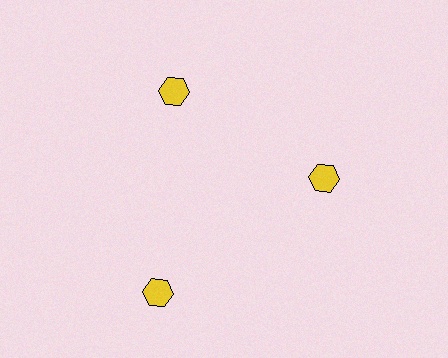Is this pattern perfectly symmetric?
No. The 3 yellow hexagons are arranged in a ring, but one element near the 7 o'clock position is pushed outward from the center, breaking the 3-fold rotational symmetry.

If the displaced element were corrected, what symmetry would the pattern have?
It would have 3-fold rotational symmetry — the pattern would map onto itself every 120 degrees.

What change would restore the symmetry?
The symmetry would be restored by moving it inward, back onto the ring so that all 3 hexagons sit at equal angles and equal distance from the center.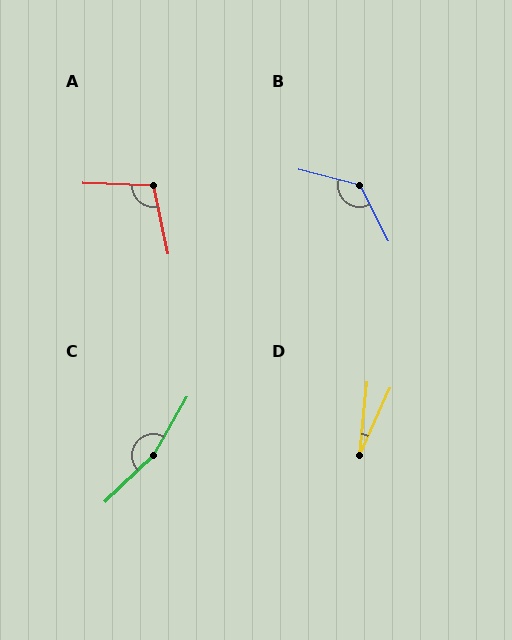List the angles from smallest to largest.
D (19°), A (104°), B (132°), C (163°).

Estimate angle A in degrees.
Approximately 104 degrees.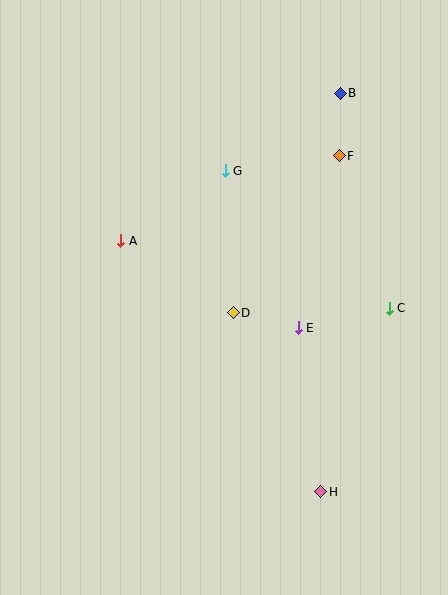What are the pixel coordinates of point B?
Point B is at (340, 93).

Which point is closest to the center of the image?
Point D at (233, 313) is closest to the center.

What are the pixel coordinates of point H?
Point H is at (321, 492).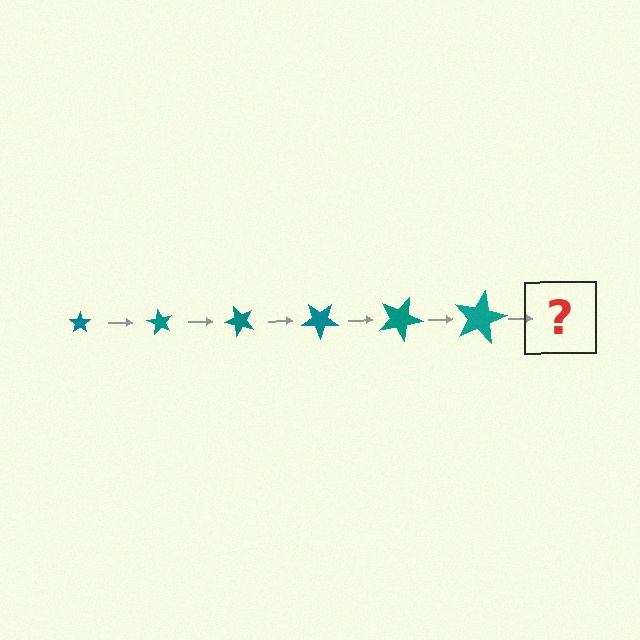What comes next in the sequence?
The next element should be a star, larger than the previous one and rotated 360 degrees from the start.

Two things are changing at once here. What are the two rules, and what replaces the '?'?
The two rules are that the star grows larger each step and it rotates 60 degrees each step. The '?' should be a star, larger than the previous one and rotated 360 degrees from the start.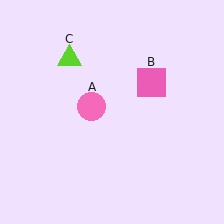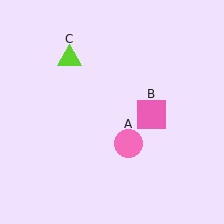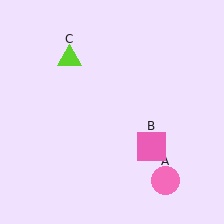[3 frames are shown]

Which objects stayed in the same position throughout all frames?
Lime triangle (object C) remained stationary.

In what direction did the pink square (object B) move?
The pink square (object B) moved down.